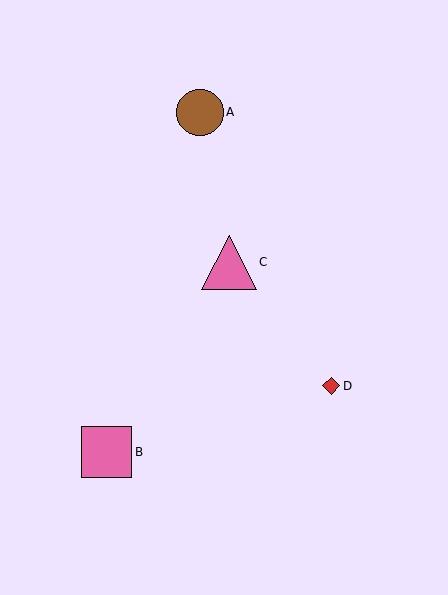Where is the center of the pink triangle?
The center of the pink triangle is at (229, 262).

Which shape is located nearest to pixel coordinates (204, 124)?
The brown circle (labeled A) at (200, 112) is nearest to that location.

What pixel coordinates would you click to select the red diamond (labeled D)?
Click at (331, 386) to select the red diamond D.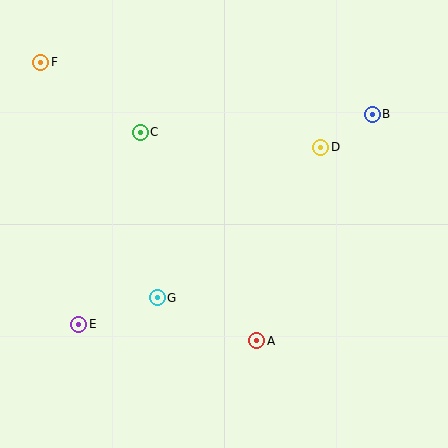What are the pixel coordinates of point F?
Point F is at (41, 62).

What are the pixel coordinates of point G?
Point G is at (157, 298).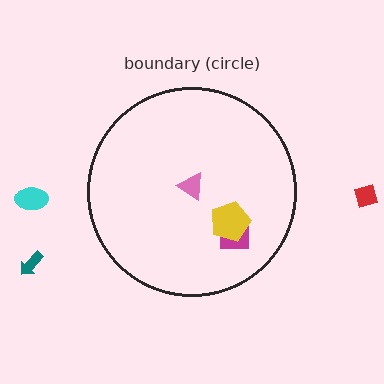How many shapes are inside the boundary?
3 inside, 3 outside.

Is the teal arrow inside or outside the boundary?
Outside.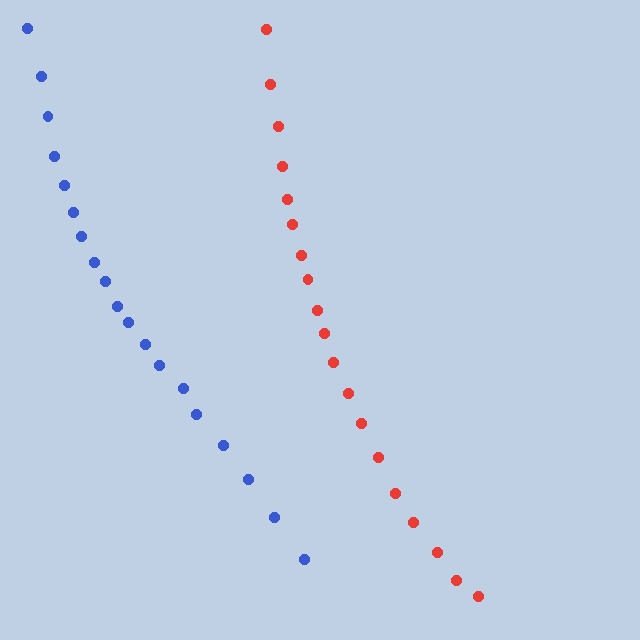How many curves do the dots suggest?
There are 2 distinct paths.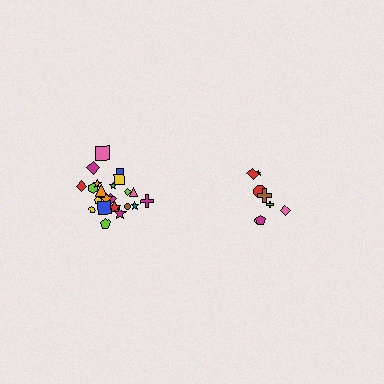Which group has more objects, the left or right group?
The left group.